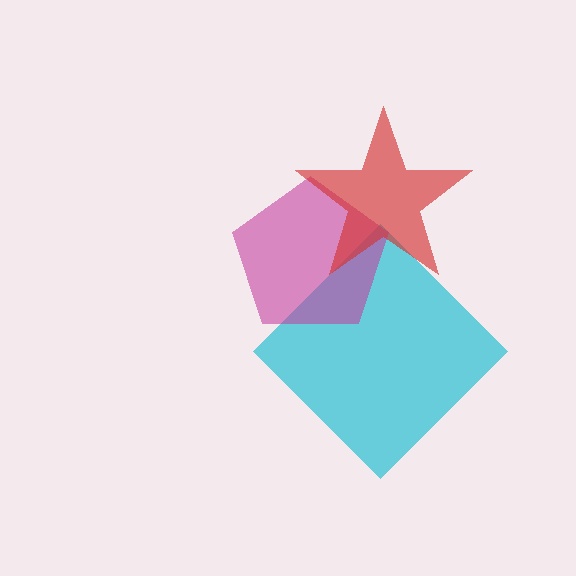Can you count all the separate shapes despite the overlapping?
Yes, there are 3 separate shapes.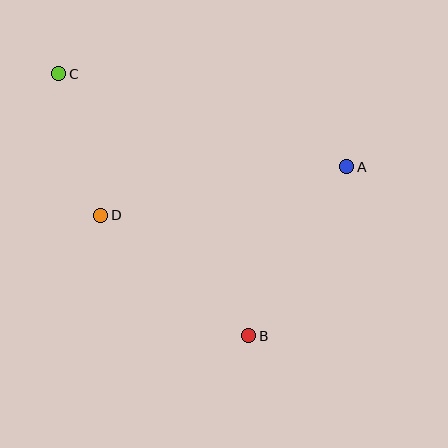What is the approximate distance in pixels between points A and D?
The distance between A and D is approximately 251 pixels.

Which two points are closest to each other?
Points C and D are closest to each other.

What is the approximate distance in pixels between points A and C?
The distance between A and C is approximately 303 pixels.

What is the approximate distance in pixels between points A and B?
The distance between A and B is approximately 196 pixels.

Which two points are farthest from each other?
Points B and C are farthest from each other.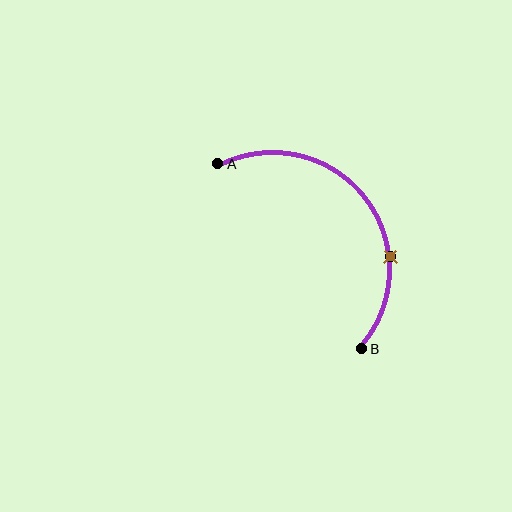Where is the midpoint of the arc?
The arc midpoint is the point on the curve farthest from the straight line joining A and B. It sits above and to the right of that line.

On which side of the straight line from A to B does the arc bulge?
The arc bulges above and to the right of the straight line connecting A and B.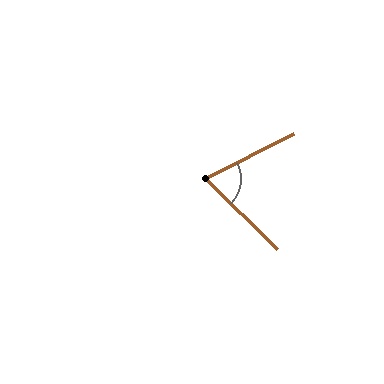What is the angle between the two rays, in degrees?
Approximately 72 degrees.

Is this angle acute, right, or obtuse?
It is acute.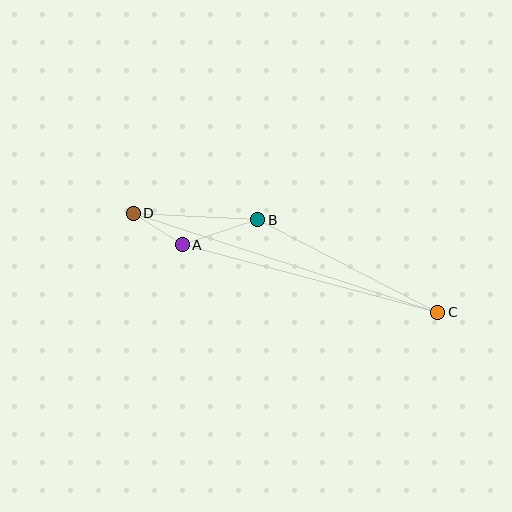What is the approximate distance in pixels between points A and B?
The distance between A and B is approximately 80 pixels.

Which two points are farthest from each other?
Points C and D are farthest from each other.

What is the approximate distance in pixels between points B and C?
The distance between B and C is approximately 202 pixels.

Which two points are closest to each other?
Points A and D are closest to each other.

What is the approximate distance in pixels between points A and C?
The distance between A and C is approximately 265 pixels.